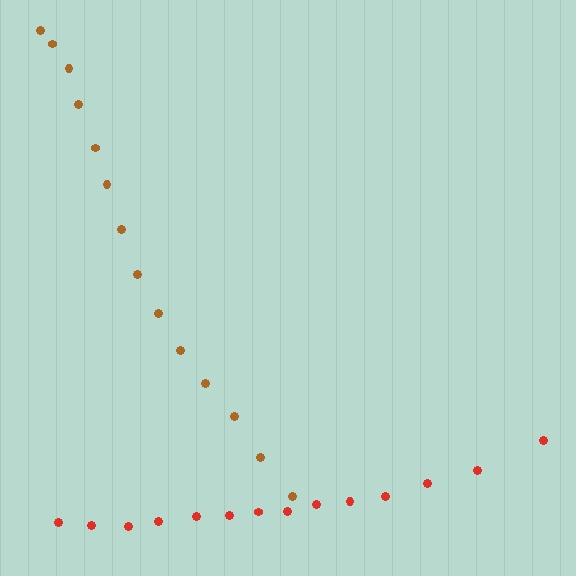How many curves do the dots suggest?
There are 2 distinct paths.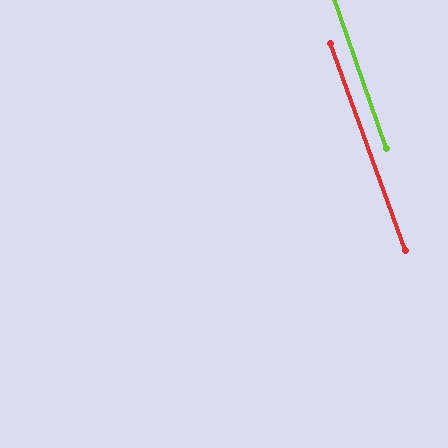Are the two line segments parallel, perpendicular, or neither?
Parallel — their directions differ by only 0.8°.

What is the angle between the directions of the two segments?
Approximately 1 degree.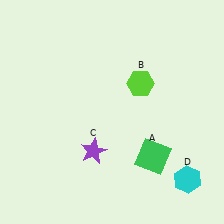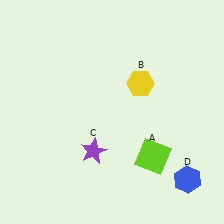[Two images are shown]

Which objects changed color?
A changed from green to lime. B changed from lime to yellow. D changed from cyan to blue.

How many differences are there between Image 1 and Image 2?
There are 3 differences between the two images.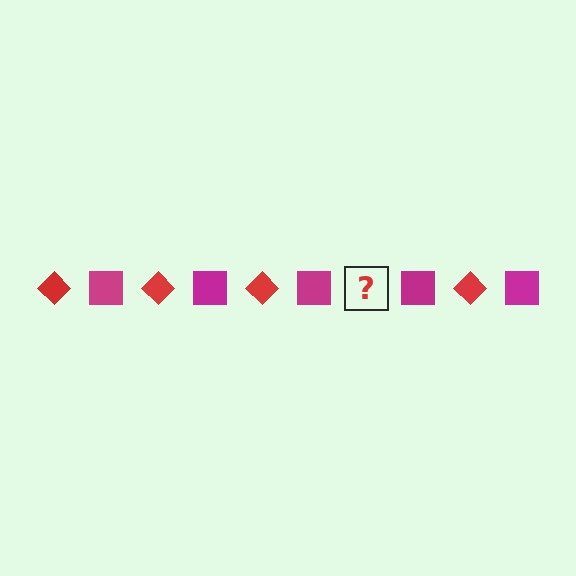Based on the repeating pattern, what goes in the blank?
The blank should be a red diamond.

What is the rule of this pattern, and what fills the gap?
The rule is that the pattern alternates between red diamond and magenta square. The gap should be filled with a red diamond.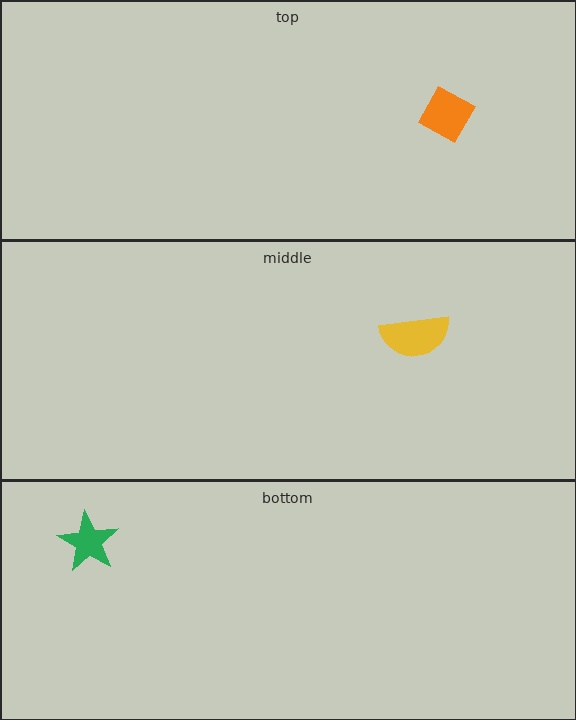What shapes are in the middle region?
The yellow semicircle.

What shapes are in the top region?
The orange diamond.